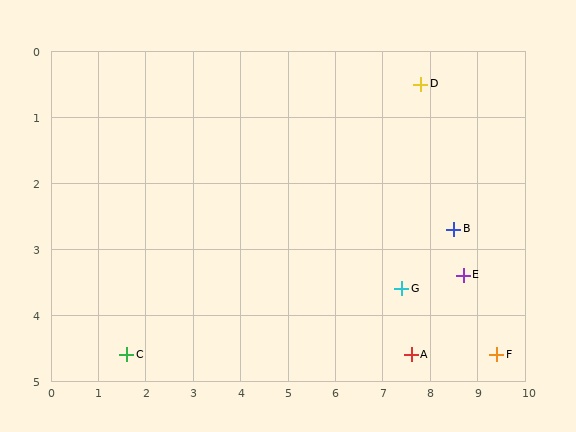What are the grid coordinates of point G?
Point G is at approximately (7.4, 3.6).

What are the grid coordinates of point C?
Point C is at approximately (1.6, 4.6).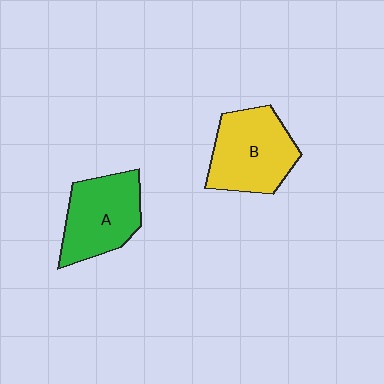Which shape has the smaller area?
Shape A (green).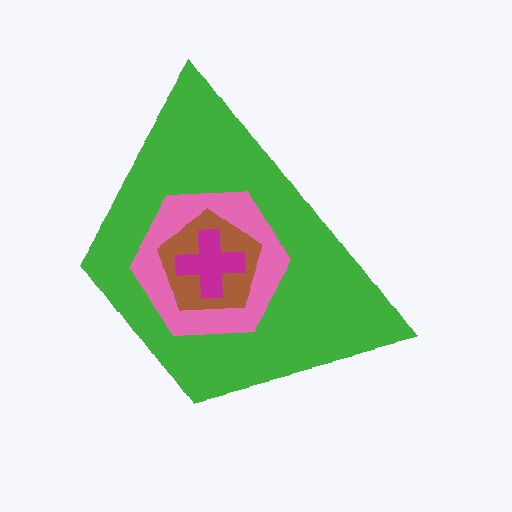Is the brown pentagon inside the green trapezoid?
Yes.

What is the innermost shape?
The magenta cross.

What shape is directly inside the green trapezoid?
The pink hexagon.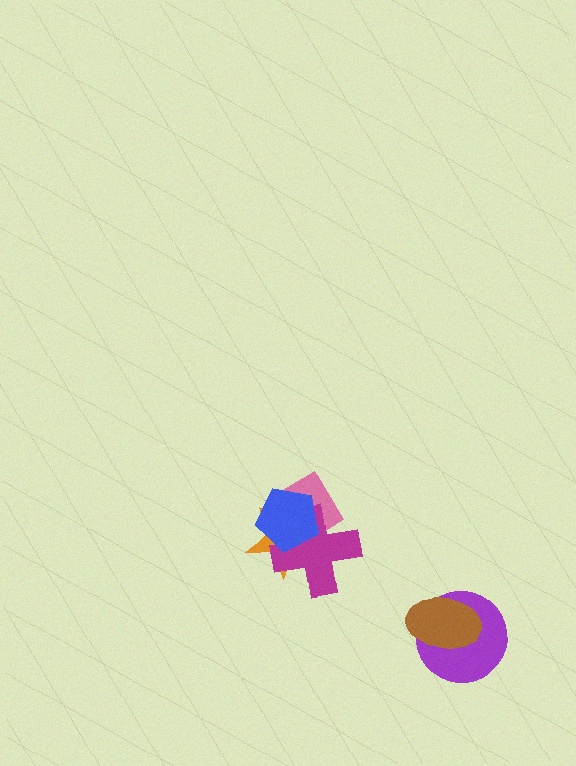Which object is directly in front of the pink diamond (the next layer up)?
The magenta cross is directly in front of the pink diamond.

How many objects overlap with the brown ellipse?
1 object overlaps with the brown ellipse.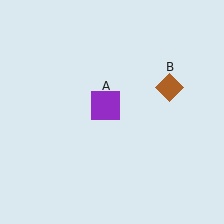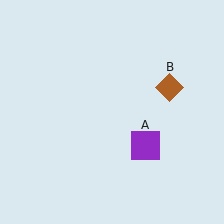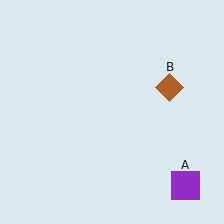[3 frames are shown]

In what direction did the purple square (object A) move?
The purple square (object A) moved down and to the right.